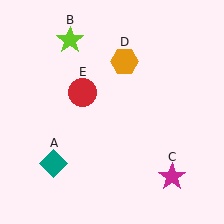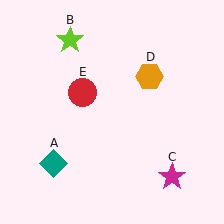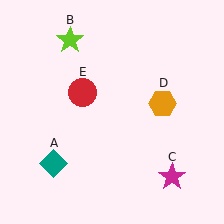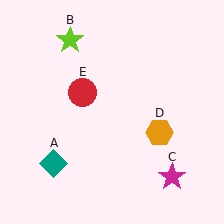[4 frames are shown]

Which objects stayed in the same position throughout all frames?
Teal diamond (object A) and lime star (object B) and magenta star (object C) and red circle (object E) remained stationary.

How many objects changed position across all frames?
1 object changed position: orange hexagon (object D).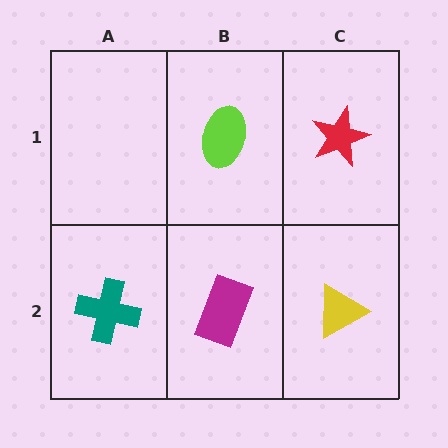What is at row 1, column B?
A lime ellipse.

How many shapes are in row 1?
2 shapes.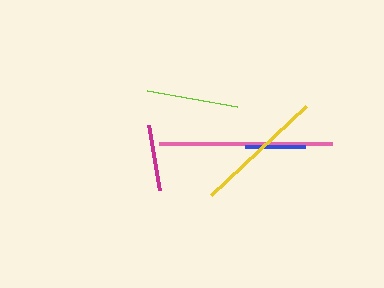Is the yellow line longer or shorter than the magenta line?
The yellow line is longer than the magenta line.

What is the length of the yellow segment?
The yellow segment is approximately 130 pixels long.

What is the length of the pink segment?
The pink segment is approximately 173 pixels long.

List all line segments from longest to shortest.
From longest to shortest: pink, yellow, lime, magenta, blue.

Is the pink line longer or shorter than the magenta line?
The pink line is longer than the magenta line.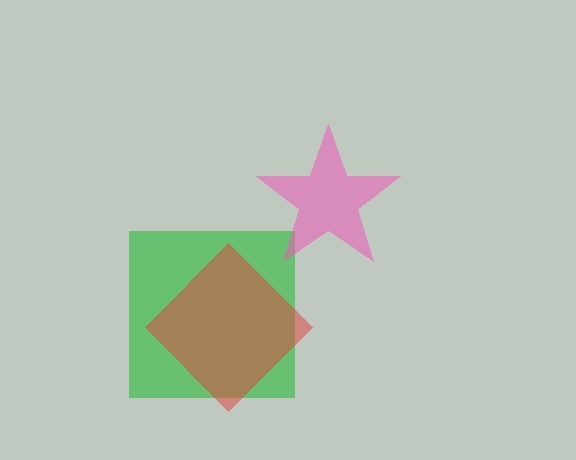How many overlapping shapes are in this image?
There are 3 overlapping shapes in the image.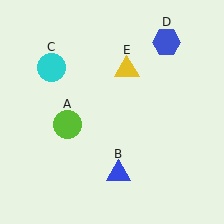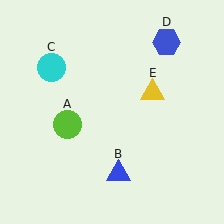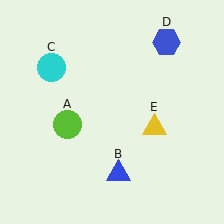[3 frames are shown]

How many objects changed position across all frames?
1 object changed position: yellow triangle (object E).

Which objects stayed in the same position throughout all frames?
Lime circle (object A) and blue triangle (object B) and cyan circle (object C) and blue hexagon (object D) remained stationary.